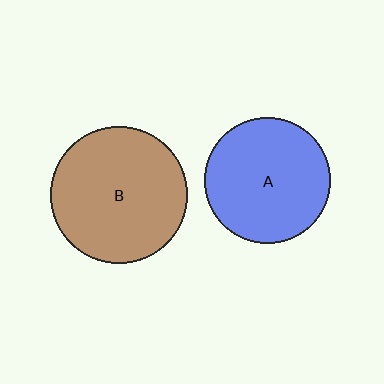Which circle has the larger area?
Circle B (brown).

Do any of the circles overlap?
No, none of the circles overlap.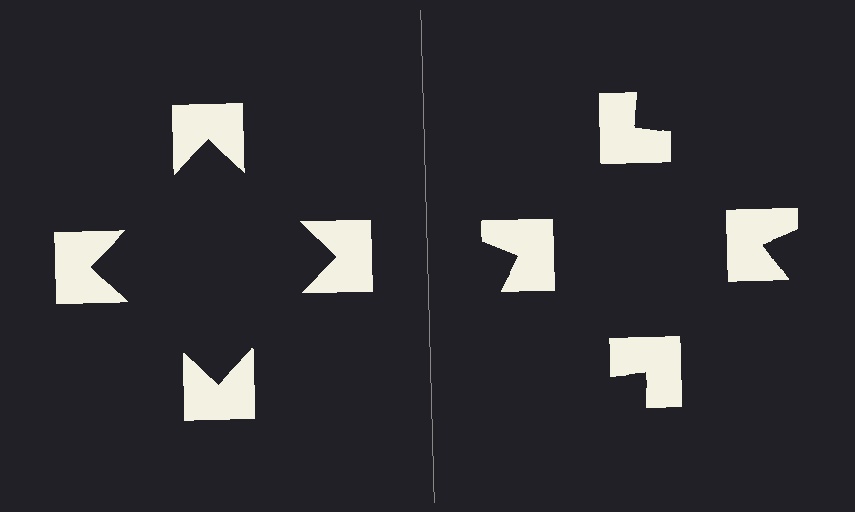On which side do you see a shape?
An illusory square appears on the left side. On the right side the wedge cuts are rotated, so no coherent shape forms.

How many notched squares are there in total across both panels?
8 — 4 on each side.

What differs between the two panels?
The notched squares are positioned identically on both sides; only the wedge orientations differ. On the left they align to a square; on the right they are misaligned.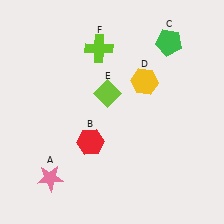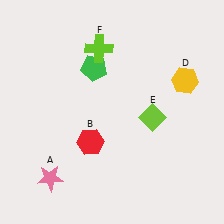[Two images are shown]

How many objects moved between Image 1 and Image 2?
3 objects moved between the two images.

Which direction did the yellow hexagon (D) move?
The yellow hexagon (D) moved right.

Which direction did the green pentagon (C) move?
The green pentagon (C) moved left.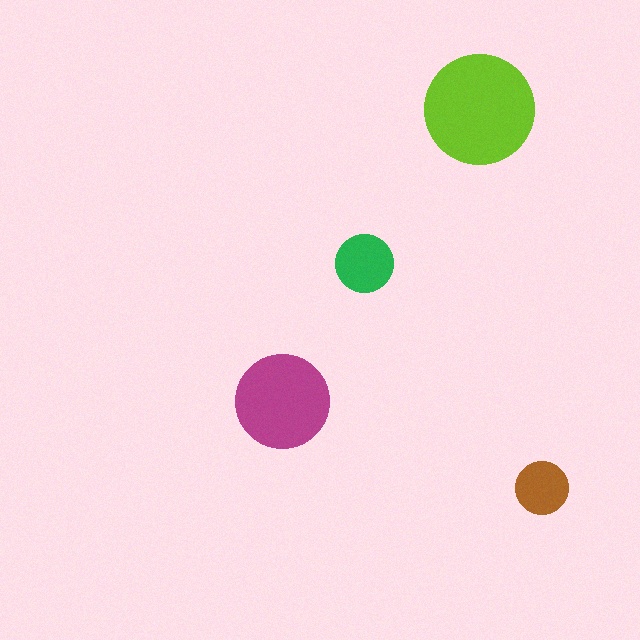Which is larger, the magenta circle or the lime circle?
The lime one.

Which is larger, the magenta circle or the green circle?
The magenta one.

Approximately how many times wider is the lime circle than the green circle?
About 2 times wider.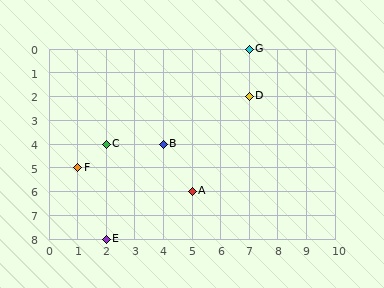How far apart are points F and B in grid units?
Points F and B are 3 columns and 1 row apart (about 3.2 grid units diagonally).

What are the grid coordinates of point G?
Point G is at grid coordinates (7, 0).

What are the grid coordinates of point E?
Point E is at grid coordinates (2, 8).